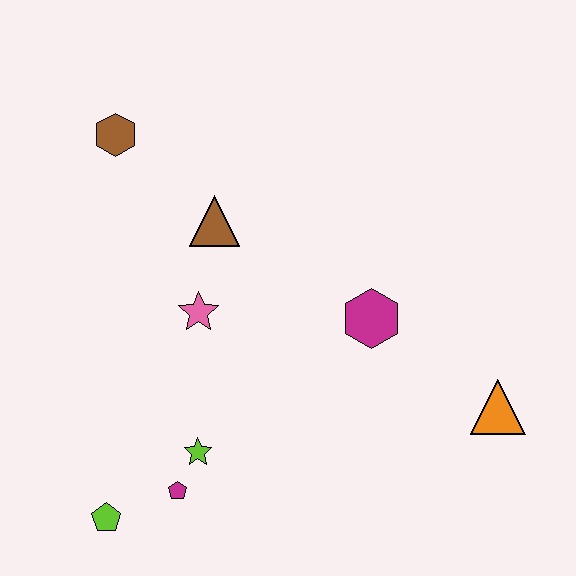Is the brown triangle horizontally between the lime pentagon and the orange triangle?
Yes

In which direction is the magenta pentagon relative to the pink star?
The magenta pentagon is below the pink star.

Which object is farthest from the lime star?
The brown hexagon is farthest from the lime star.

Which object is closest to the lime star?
The magenta pentagon is closest to the lime star.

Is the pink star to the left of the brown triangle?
Yes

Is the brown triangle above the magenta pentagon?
Yes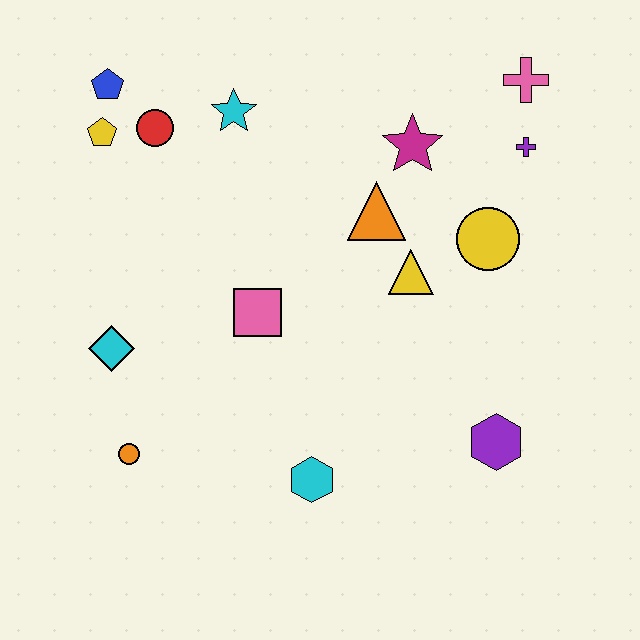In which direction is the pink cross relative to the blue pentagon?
The pink cross is to the right of the blue pentagon.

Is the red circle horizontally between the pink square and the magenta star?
No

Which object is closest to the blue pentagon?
The yellow pentagon is closest to the blue pentagon.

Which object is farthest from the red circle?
The purple hexagon is farthest from the red circle.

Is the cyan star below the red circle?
No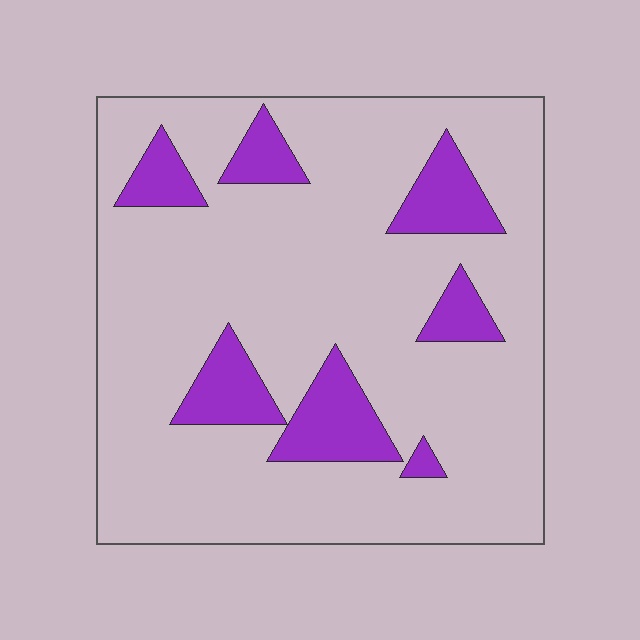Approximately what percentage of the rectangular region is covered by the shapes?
Approximately 15%.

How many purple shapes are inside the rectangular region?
7.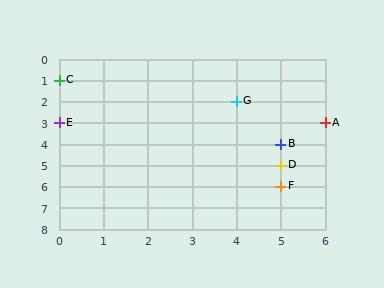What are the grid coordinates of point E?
Point E is at grid coordinates (0, 3).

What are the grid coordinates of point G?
Point G is at grid coordinates (4, 2).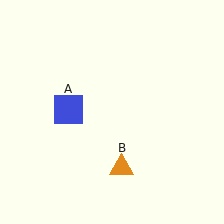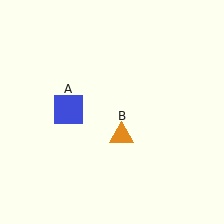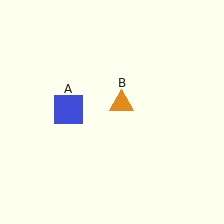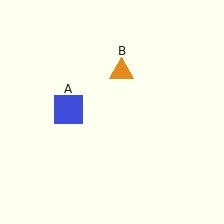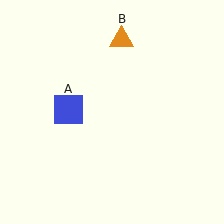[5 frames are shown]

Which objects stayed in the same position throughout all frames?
Blue square (object A) remained stationary.